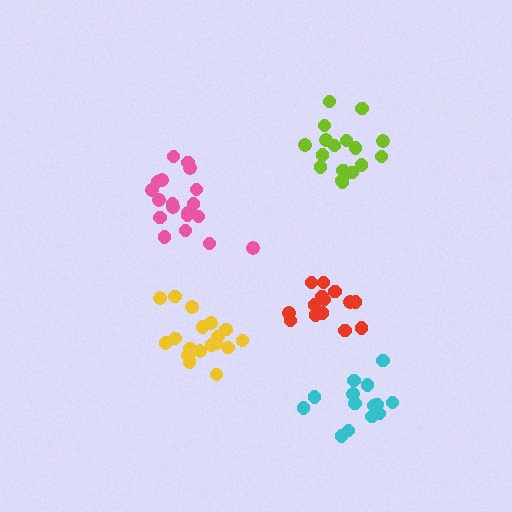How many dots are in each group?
Group 1: 14 dots, Group 2: 19 dots, Group 3: 17 dots, Group 4: 15 dots, Group 5: 18 dots (83 total).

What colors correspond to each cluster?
The clusters are colored: cyan, pink, lime, red, yellow.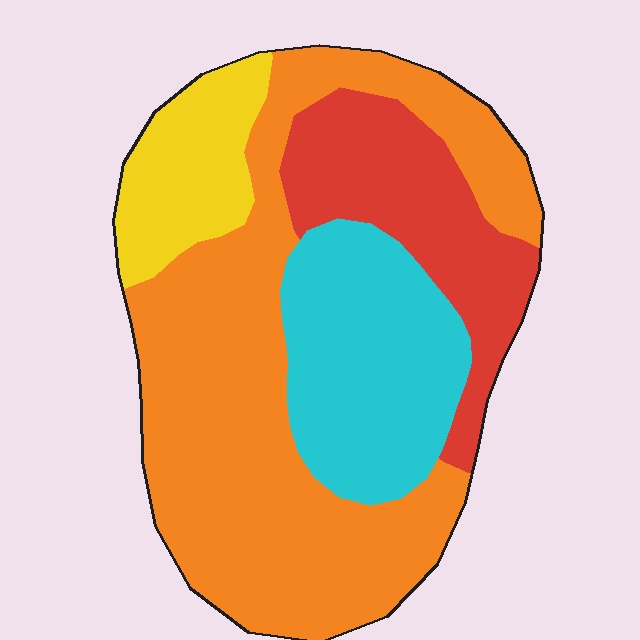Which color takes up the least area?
Yellow, at roughly 10%.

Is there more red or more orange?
Orange.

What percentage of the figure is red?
Red covers roughly 20% of the figure.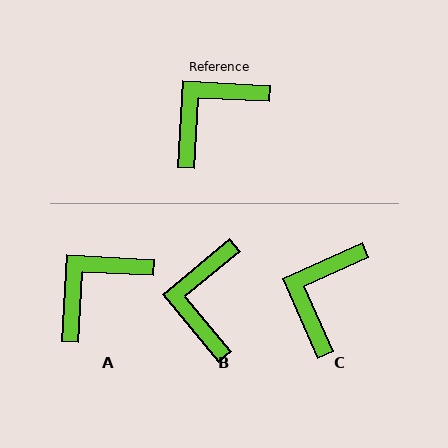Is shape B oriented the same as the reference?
No, it is off by about 43 degrees.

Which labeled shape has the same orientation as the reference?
A.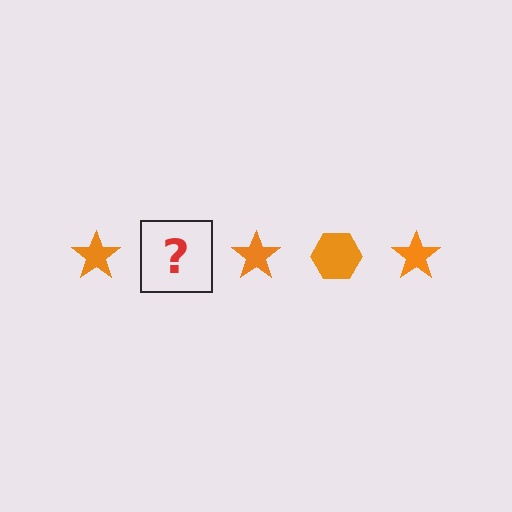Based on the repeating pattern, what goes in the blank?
The blank should be an orange hexagon.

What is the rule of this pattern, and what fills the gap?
The rule is that the pattern cycles through star, hexagon shapes in orange. The gap should be filled with an orange hexagon.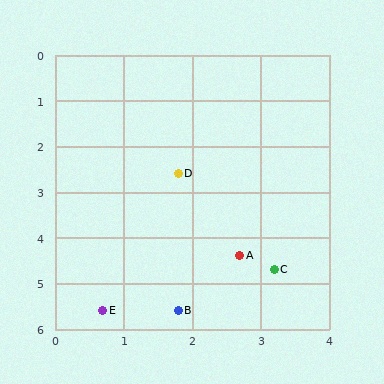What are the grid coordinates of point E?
Point E is at approximately (0.7, 5.6).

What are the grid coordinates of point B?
Point B is at approximately (1.8, 5.6).